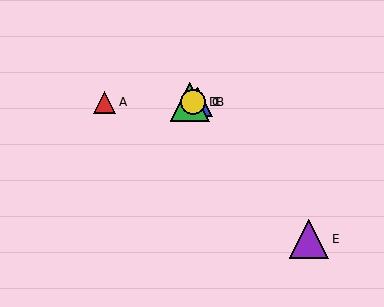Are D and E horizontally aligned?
No, D is at y≈102 and E is at y≈239.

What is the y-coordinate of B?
Object B is at y≈102.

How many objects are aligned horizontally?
4 objects (A, B, C, D) are aligned horizontally.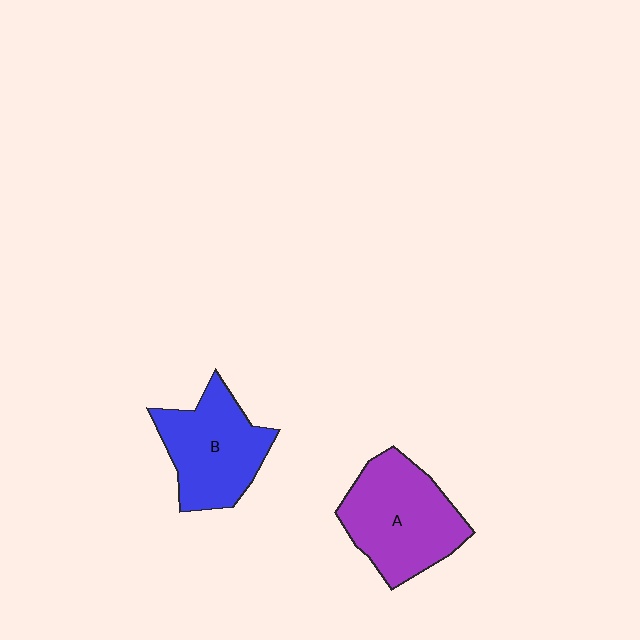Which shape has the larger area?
Shape A (purple).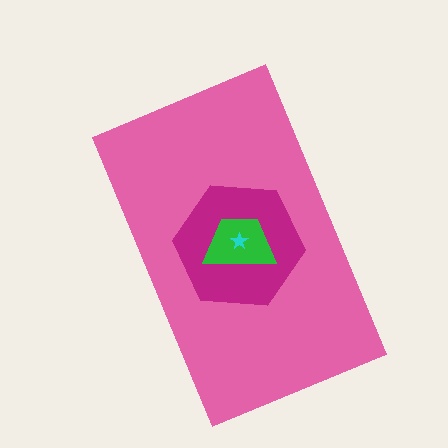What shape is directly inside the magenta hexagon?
The green trapezoid.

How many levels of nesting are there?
4.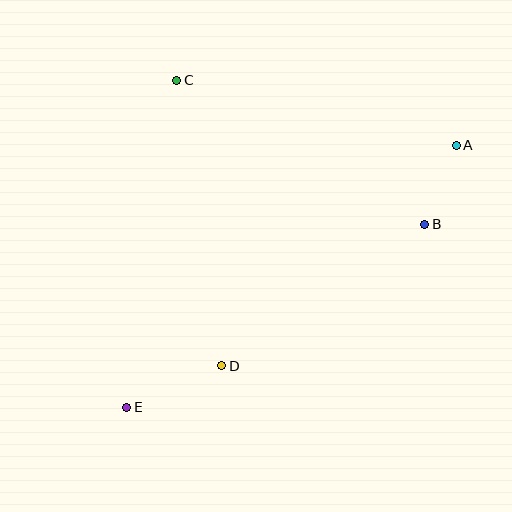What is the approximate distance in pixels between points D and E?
The distance between D and E is approximately 104 pixels.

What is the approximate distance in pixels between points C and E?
The distance between C and E is approximately 331 pixels.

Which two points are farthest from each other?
Points A and E are farthest from each other.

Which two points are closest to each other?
Points A and B are closest to each other.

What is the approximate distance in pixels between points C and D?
The distance between C and D is approximately 289 pixels.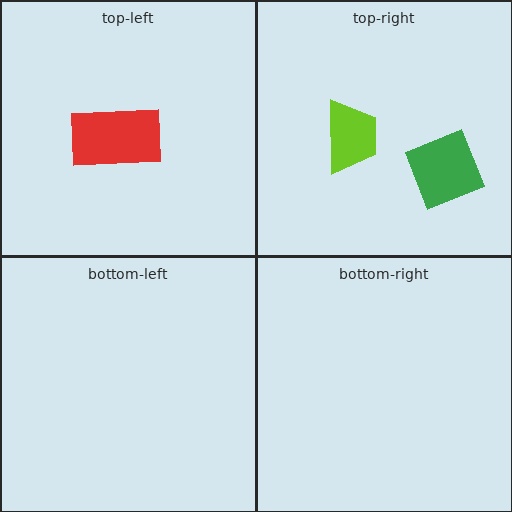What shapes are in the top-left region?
The red rectangle.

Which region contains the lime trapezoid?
The top-right region.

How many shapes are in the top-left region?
1.